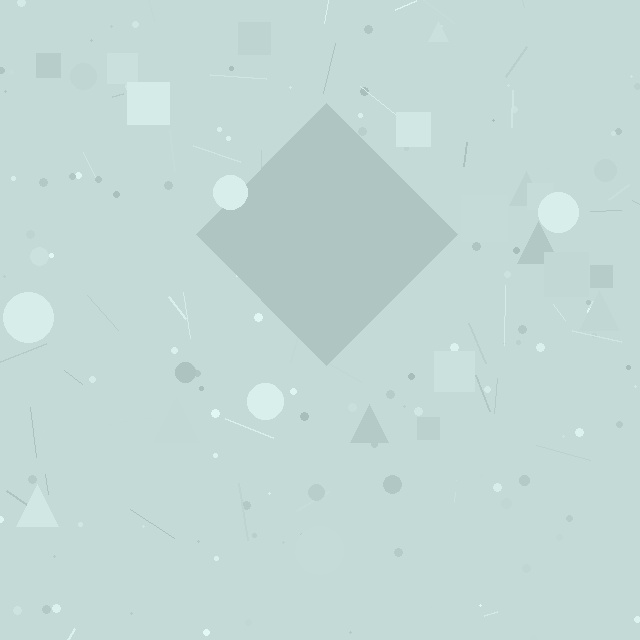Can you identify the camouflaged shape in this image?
The camouflaged shape is a diamond.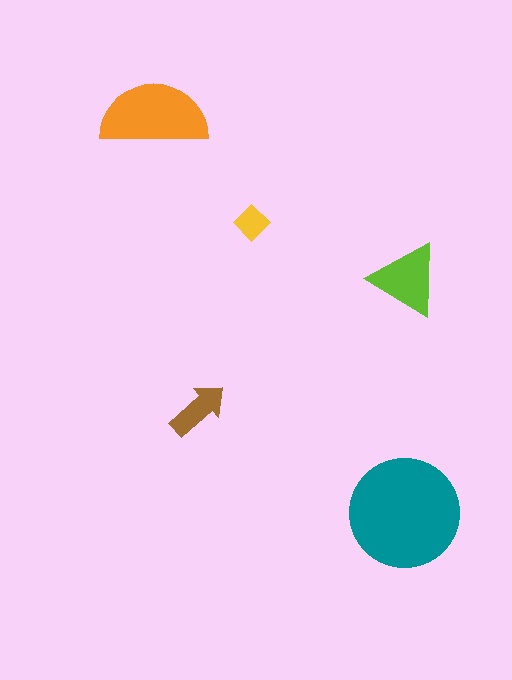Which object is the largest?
The teal circle.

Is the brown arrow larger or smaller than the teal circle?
Smaller.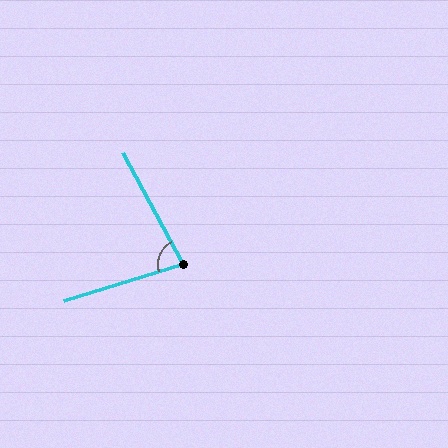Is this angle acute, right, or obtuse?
It is acute.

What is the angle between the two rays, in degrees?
Approximately 79 degrees.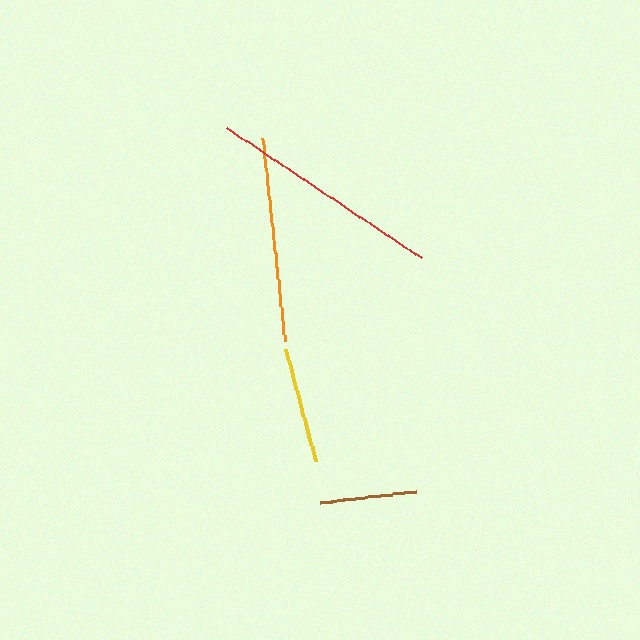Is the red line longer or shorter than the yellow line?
The red line is longer than the yellow line.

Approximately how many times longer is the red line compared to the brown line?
The red line is approximately 2.4 times the length of the brown line.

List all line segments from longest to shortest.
From longest to shortest: red, orange, yellow, brown.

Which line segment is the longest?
The red line is the longest at approximately 234 pixels.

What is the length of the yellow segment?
The yellow segment is approximately 116 pixels long.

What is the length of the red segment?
The red segment is approximately 234 pixels long.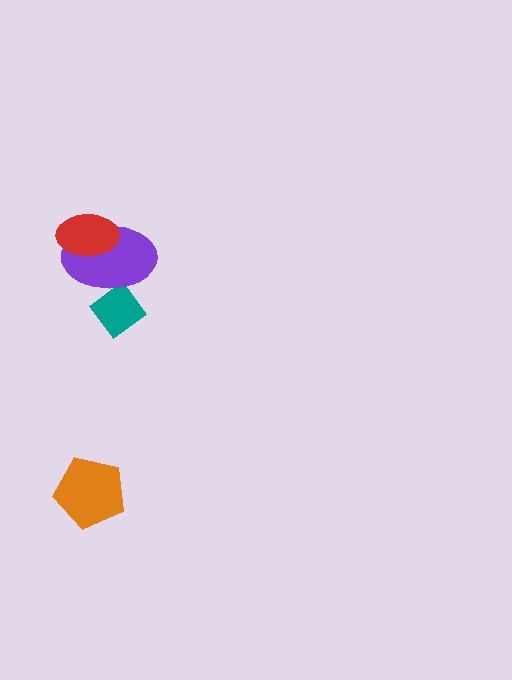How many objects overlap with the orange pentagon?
0 objects overlap with the orange pentagon.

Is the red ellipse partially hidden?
No, no other shape covers it.